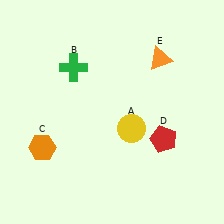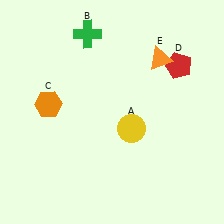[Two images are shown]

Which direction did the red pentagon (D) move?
The red pentagon (D) moved up.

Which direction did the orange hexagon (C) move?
The orange hexagon (C) moved up.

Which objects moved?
The objects that moved are: the green cross (B), the orange hexagon (C), the red pentagon (D).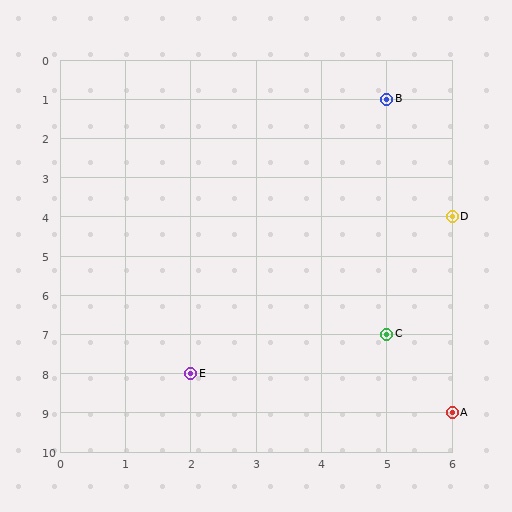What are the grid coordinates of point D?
Point D is at grid coordinates (6, 4).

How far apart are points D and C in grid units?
Points D and C are 1 column and 3 rows apart (about 3.2 grid units diagonally).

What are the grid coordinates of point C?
Point C is at grid coordinates (5, 7).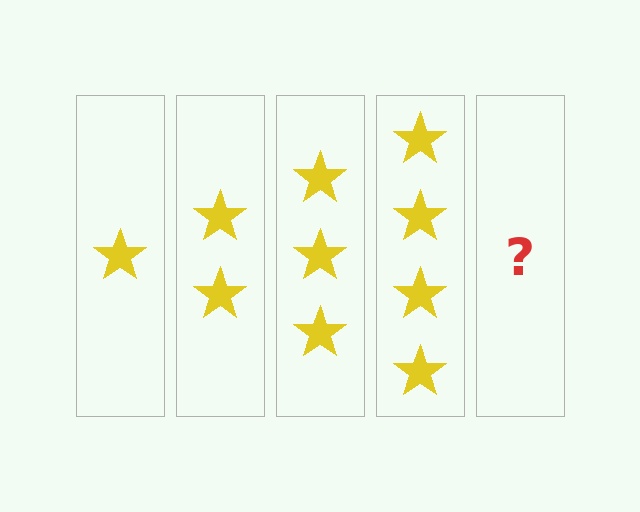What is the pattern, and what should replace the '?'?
The pattern is that each step adds one more star. The '?' should be 5 stars.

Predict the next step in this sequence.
The next step is 5 stars.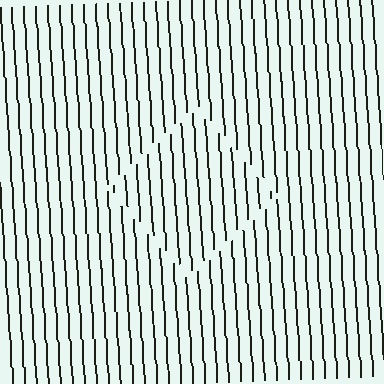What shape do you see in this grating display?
An illusory square. The interior of the shape contains the same grating, shifted by half a period — the contour is defined by the phase discontinuity where line-ends from the inner and outer gratings abut.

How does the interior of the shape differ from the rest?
The interior of the shape contains the same grating, shifted by half a period — the contour is defined by the phase discontinuity where line-ends from the inner and outer gratings abut.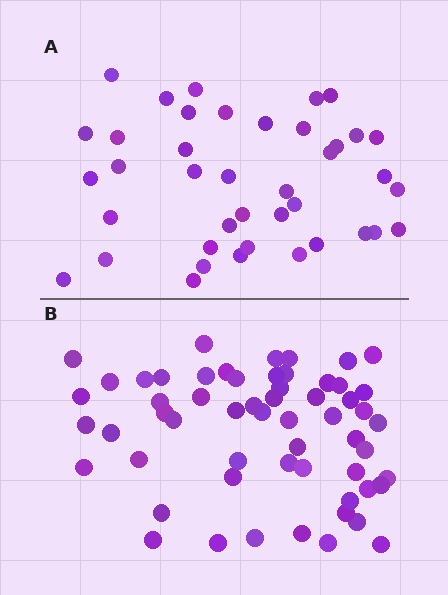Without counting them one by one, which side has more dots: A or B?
Region B (the bottom region) has more dots.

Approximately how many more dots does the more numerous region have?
Region B has approximately 20 more dots than region A.